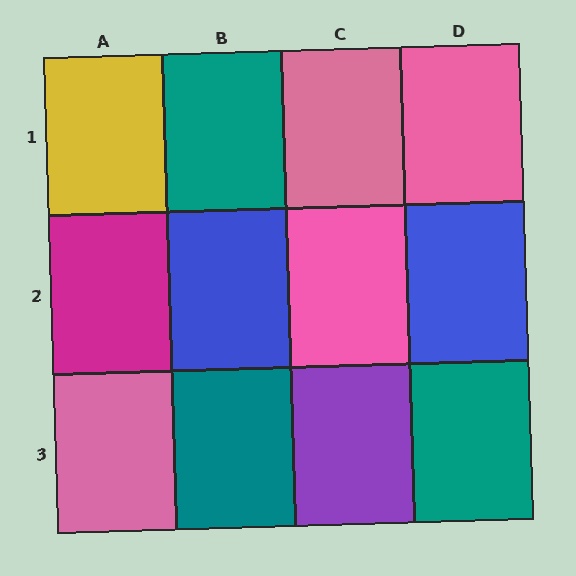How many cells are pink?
4 cells are pink.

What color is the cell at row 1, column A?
Yellow.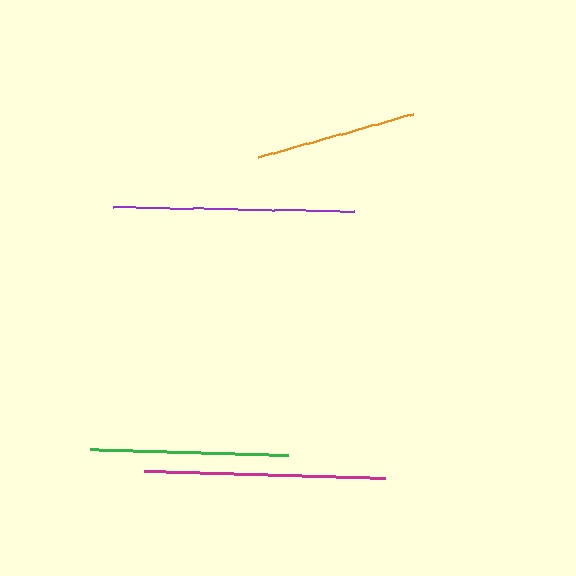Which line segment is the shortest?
The orange line is the shortest at approximately 161 pixels.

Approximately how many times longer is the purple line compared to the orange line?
The purple line is approximately 1.5 times the length of the orange line.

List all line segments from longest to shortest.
From longest to shortest: magenta, purple, green, orange.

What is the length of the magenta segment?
The magenta segment is approximately 242 pixels long.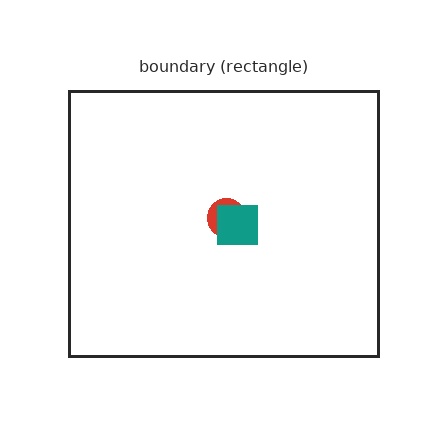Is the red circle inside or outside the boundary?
Inside.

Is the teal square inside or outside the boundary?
Inside.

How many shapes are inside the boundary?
2 inside, 0 outside.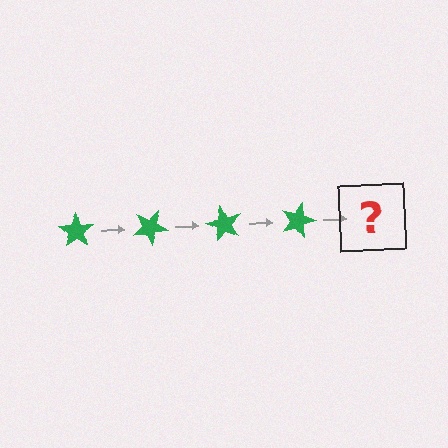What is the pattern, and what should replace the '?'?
The pattern is that the star rotates 30 degrees each step. The '?' should be a green star rotated 120 degrees.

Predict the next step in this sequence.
The next step is a green star rotated 120 degrees.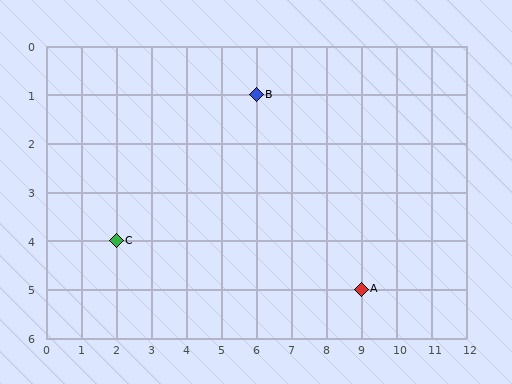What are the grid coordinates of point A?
Point A is at grid coordinates (9, 5).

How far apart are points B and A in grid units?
Points B and A are 3 columns and 4 rows apart (about 5.0 grid units diagonally).